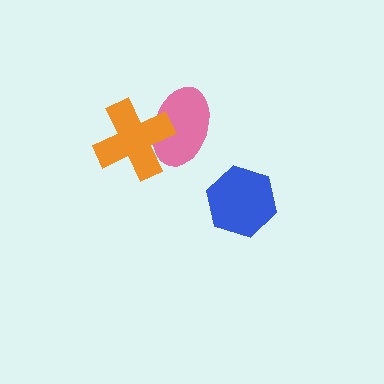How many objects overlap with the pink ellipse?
1 object overlaps with the pink ellipse.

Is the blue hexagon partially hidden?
No, no other shape covers it.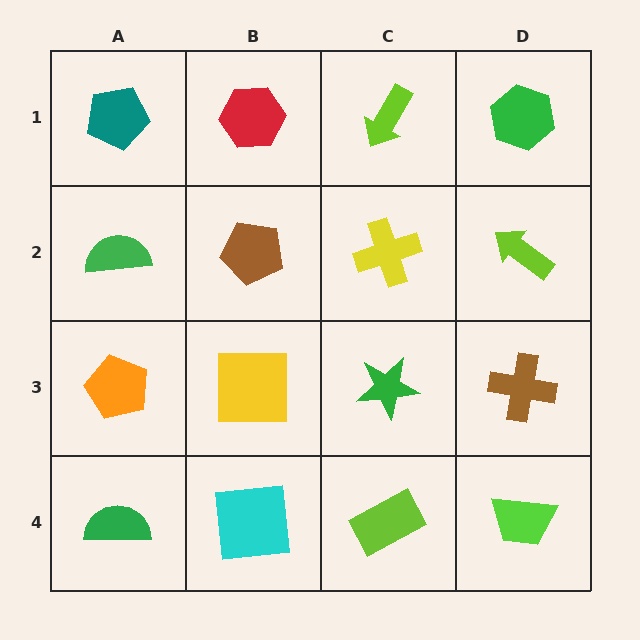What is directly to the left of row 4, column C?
A cyan square.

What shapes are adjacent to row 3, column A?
A green semicircle (row 2, column A), a green semicircle (row 4, column A), a yellow square (row 3, column B).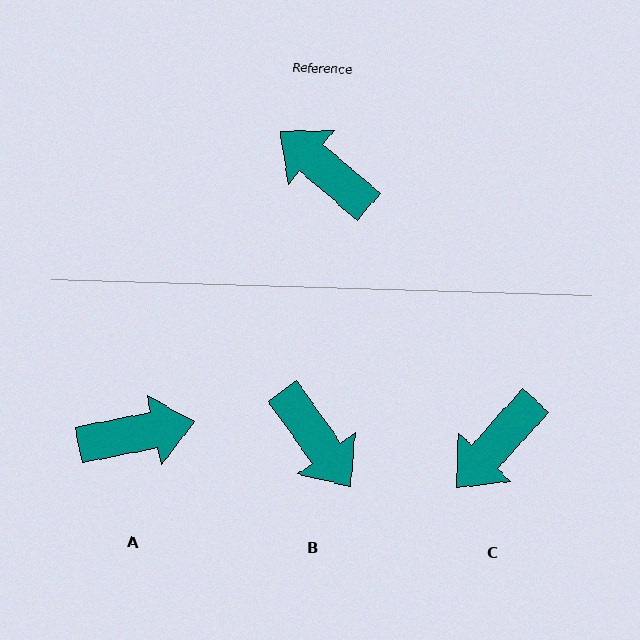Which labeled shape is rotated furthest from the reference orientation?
B, about 166 degrees away.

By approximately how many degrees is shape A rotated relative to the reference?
Approximately 129 degrees clockwise.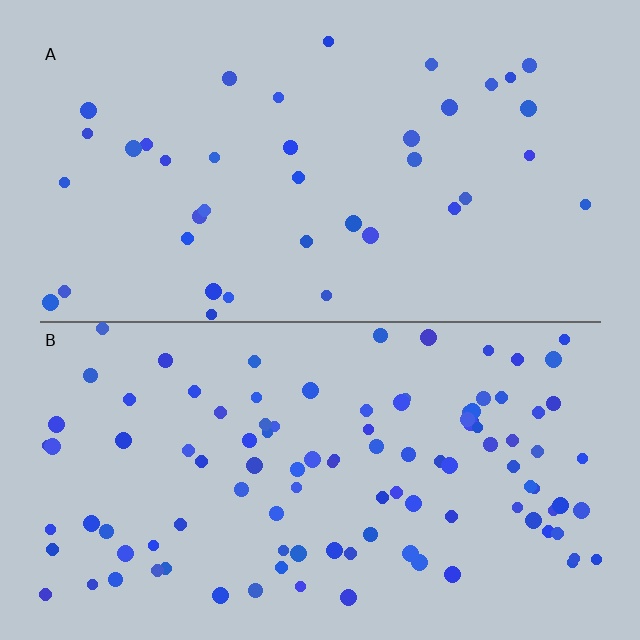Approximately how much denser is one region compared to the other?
Approximately 2.7× — region B over region A.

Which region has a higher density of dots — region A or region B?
B (the bottom).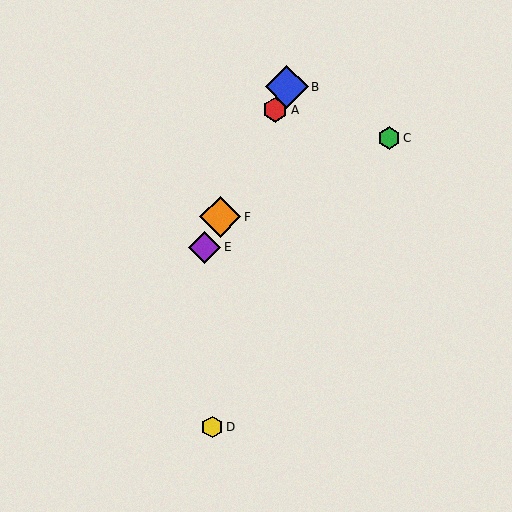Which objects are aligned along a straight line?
Objects A, B, E, F are aligned along a straight line.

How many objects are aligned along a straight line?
4 objects (A, B, E, F) are aligned along a straight line.